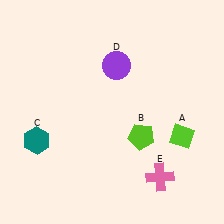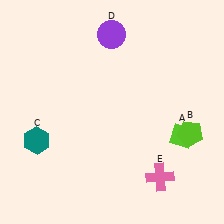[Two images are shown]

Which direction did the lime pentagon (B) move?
The lime pentagon (B) moved right.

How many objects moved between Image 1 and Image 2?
2 objects moved between the two images.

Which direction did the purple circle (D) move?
The purple circle (D) moved up.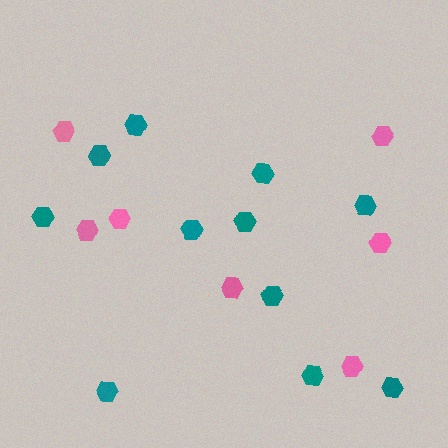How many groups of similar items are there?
There are 2 groups: one group of teal hexagons (11) and one group of pink hexagons (7).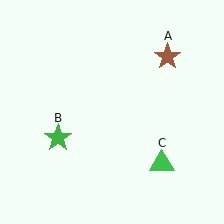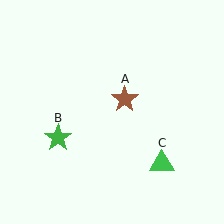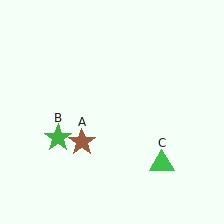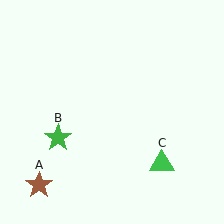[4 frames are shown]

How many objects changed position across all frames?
1 object changed position: brown star (object A).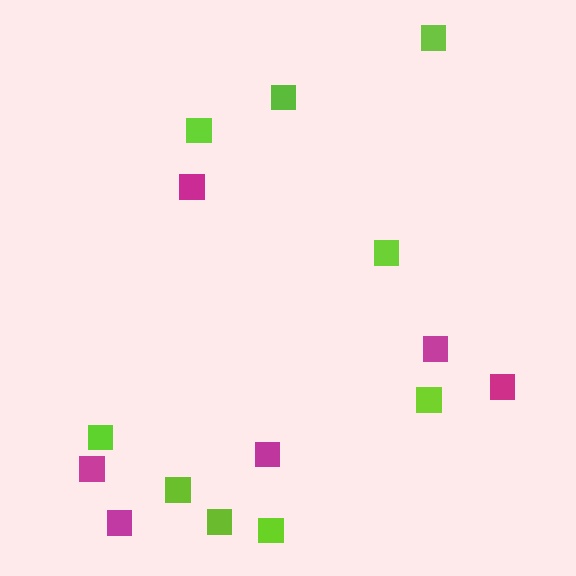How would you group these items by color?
There are 2 groups: one group of magenta squares (6) and one group of lime squares (9).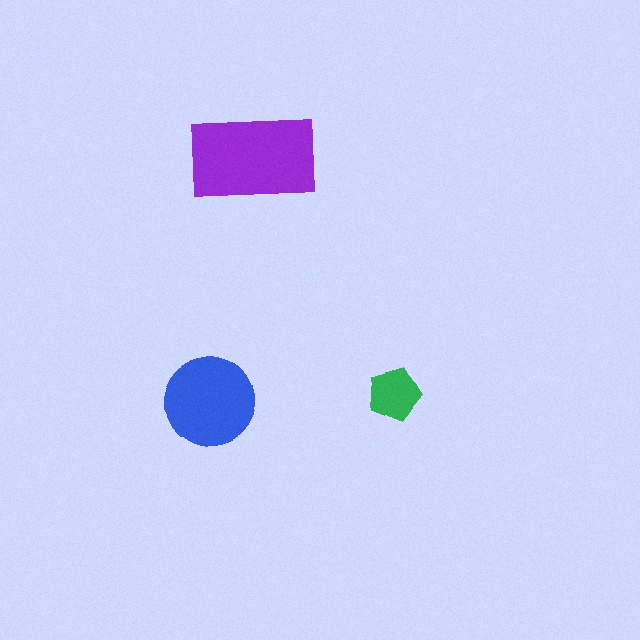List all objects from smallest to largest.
The green pentagon, the blue circle, the purple rectangle.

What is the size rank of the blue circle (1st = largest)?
2nd.